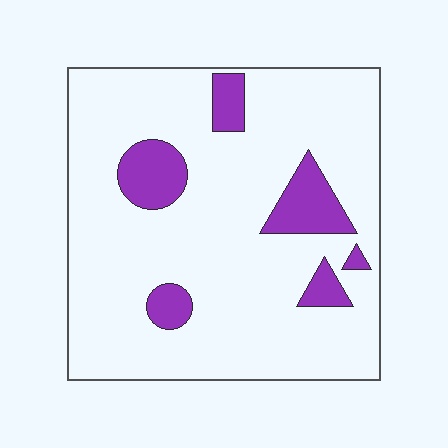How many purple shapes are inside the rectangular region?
6.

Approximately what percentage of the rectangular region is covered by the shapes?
Approximately 15%.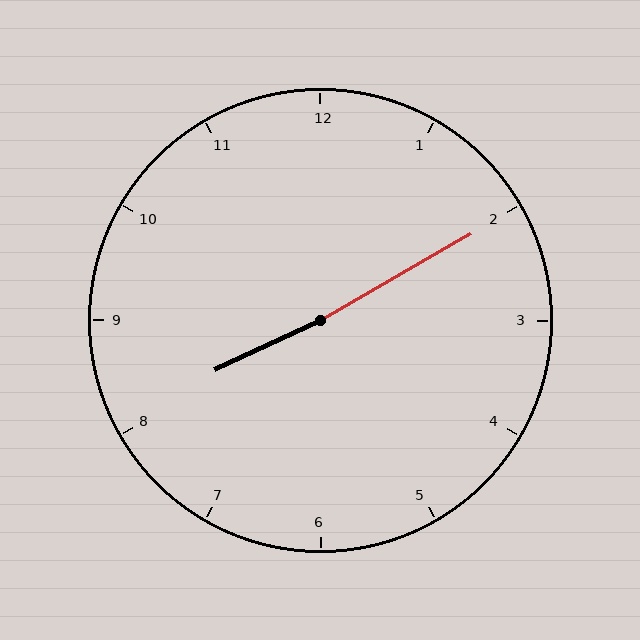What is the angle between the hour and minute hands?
Approximately 175 degrees.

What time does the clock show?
8:10.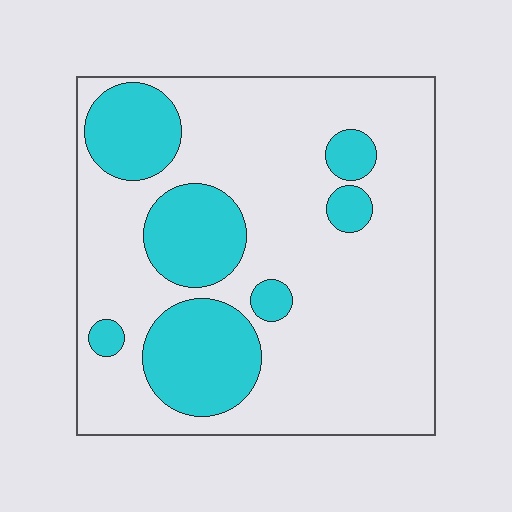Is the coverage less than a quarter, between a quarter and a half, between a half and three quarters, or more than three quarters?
Between a quarter and a half.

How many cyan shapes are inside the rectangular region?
7.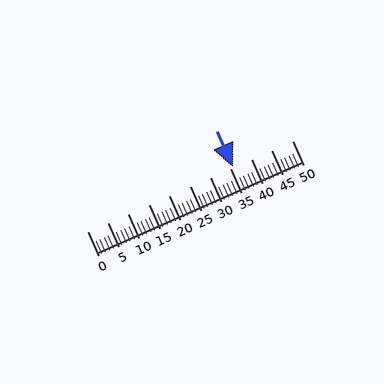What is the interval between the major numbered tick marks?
The major tick marks are spaced 5 units apart.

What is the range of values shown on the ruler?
The ruler shows values from 0 to 50.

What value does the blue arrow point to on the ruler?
The blue arrow points to approximately 36.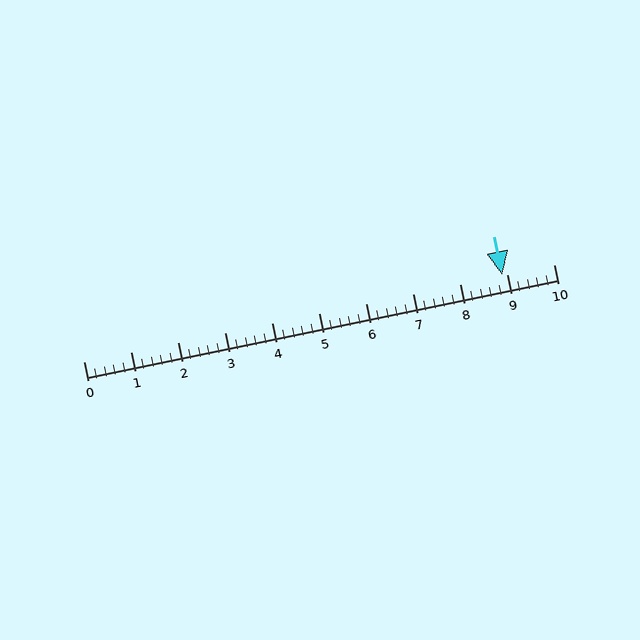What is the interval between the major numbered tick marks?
The major tick marks are spaced 1 units apart.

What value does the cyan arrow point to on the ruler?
The cyan arrow points to approximately 8.9.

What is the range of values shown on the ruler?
The ruler shows values from 0 to 10.